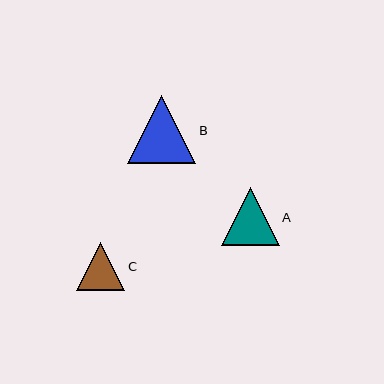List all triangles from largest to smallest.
From largest to smallest: B, A, C.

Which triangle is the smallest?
Triangle C is the smallest with a size of approximately 48 pixels.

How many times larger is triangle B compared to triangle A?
Triangle B is approximately 1.2 times the size of triangle A.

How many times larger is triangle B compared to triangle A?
Triangle B is approximately 1.2 times the size of triangle A.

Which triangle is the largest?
Triangle B is the largest with a size of approximately 68 pixels.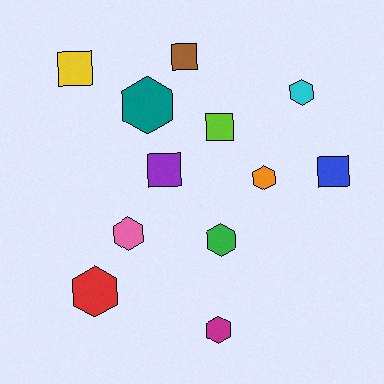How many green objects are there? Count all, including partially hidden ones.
There is 1 green object.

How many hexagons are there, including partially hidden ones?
There are 7 hexagons.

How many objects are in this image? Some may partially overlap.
There are 12 objects.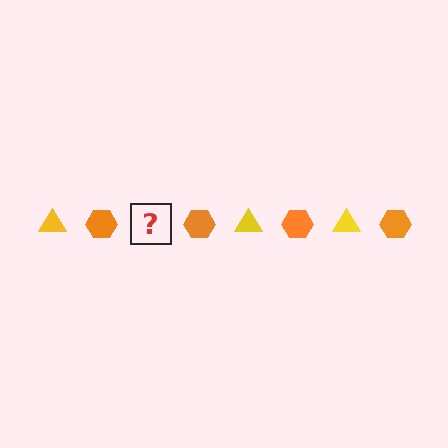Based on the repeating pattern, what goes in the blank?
The blank should be a yellow triangle.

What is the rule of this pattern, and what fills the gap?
The rule is that the pattern alternates between yellow triangle and orange hexagon. The gap should be filled with a yellow triangle.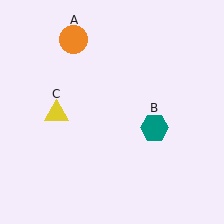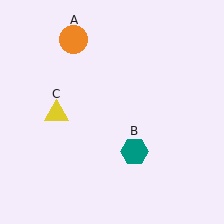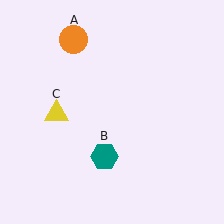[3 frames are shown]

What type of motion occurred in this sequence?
The teal hexagon (object B) rotated clockwise around the center of the scene.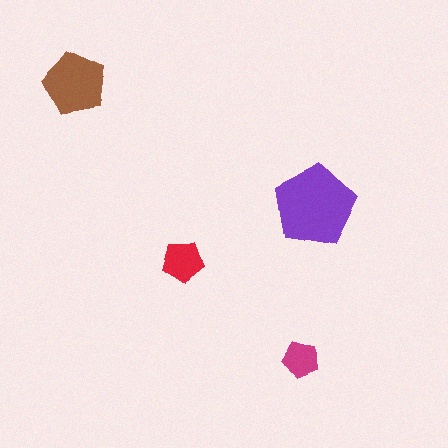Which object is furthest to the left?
The brown pentagon is leftmost.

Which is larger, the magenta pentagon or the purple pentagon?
The purple one.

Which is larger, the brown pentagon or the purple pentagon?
The purple one.